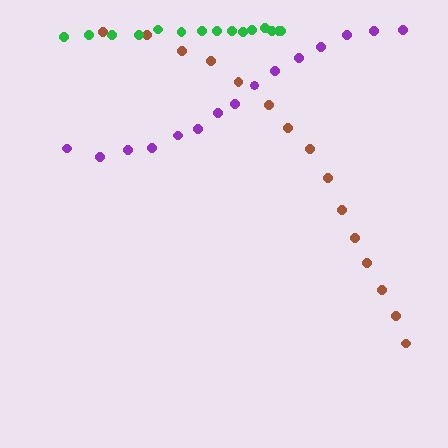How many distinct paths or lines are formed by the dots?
There are 3 distinct paths.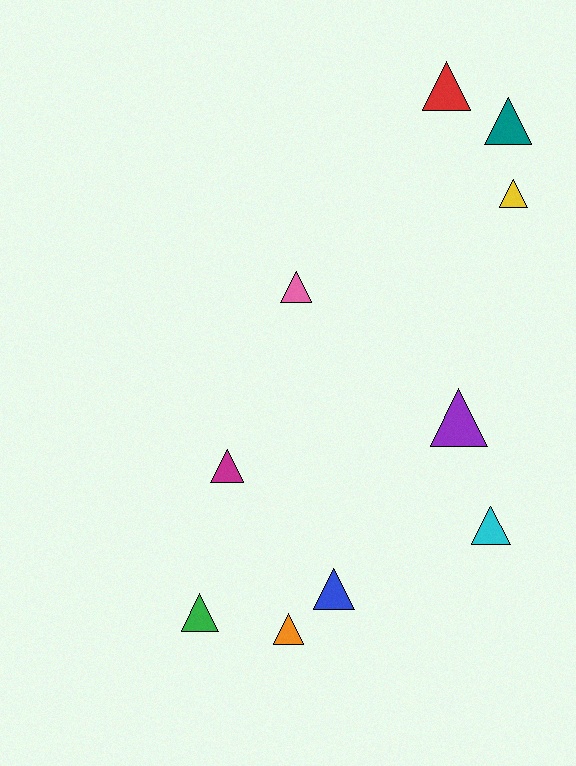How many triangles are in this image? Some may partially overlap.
There are 10 triangles.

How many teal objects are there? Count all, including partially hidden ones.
There is 1 teal object.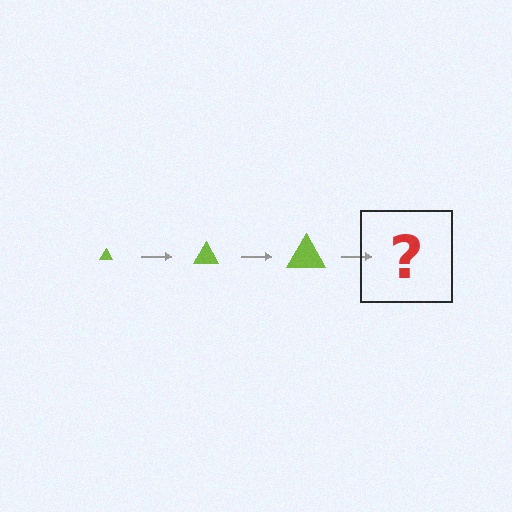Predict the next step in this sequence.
The next step is a lime triangle, larger than the previous one.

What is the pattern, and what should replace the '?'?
The pattern is that the triangle gets progressively larger each step. The '?' should be a lime triangle, larger than the previous one.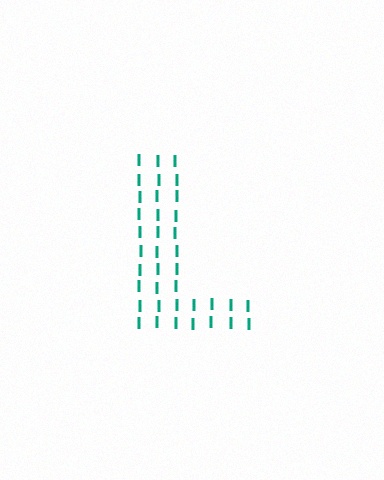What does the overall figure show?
The overall figure shows the letter L.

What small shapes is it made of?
It is made of small letter I's.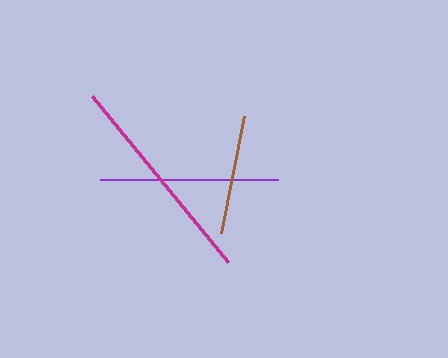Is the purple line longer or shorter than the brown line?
The purple line is longer than the brown line.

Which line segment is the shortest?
The brown line is the shortest at approximately 119 pixels.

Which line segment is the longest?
The magenta line is the longest at approximately 215 pixels.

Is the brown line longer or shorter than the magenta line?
The magenta line is longer than the brown line.